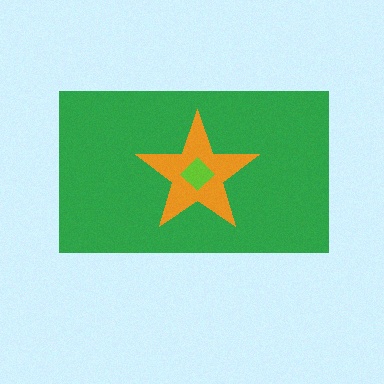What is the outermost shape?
The green rectangle.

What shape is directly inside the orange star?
The lime diamond.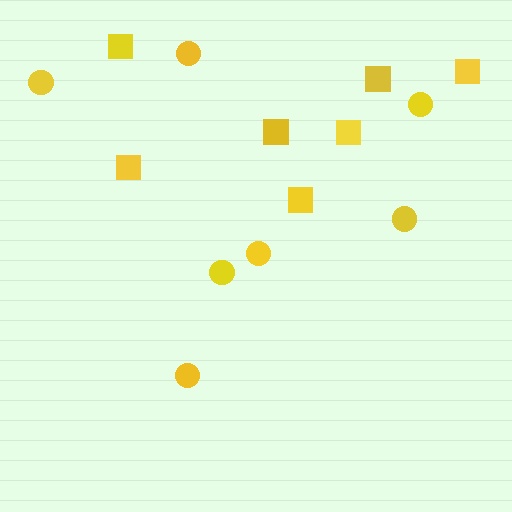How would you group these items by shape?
There are 2 groups: one group of circles (7) and one group of squares (7).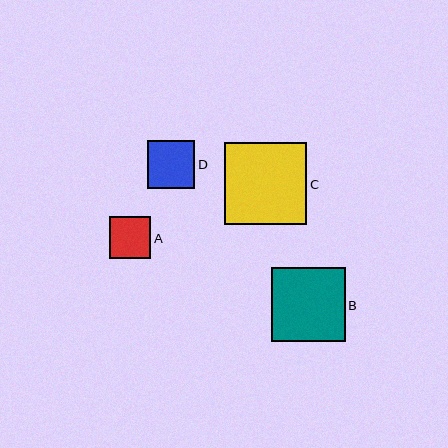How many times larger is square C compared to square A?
Square C is approximately 2.0 times the size of square A.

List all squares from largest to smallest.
From largest to smallest: C, B, D, A.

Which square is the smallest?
Square A is the smallest with a size of approximately 41 pixels.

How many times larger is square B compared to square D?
Square B is approximately 1.6 times the size of square D.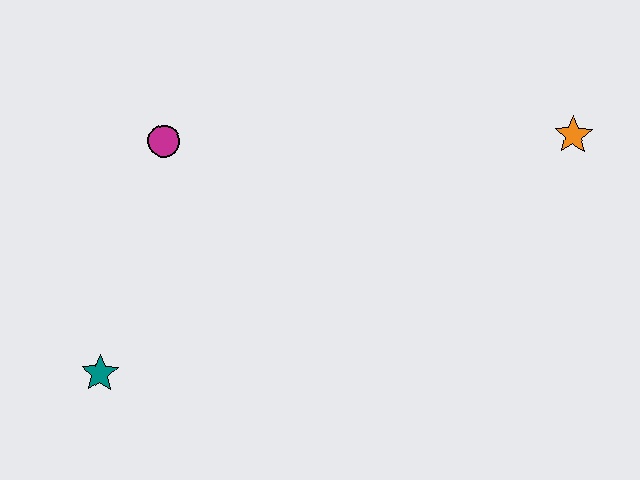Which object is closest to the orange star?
The magenta circle is closest to the orange star.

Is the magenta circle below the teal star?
No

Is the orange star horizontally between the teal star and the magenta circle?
No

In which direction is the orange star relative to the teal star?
The orange star is to the right of the teal star.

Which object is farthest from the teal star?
The orange star is farthest from the teal star.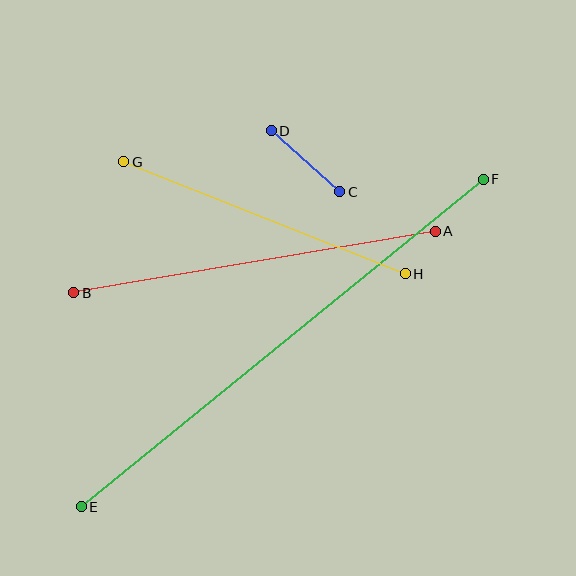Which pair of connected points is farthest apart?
Points E and F are farthest apart.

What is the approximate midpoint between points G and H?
The midpoint is at approximately (265, 218) pixels.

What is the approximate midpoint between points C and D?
The midpoint is at approximately (306, 161) pixels.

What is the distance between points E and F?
The distance is approximately 518 pixels.